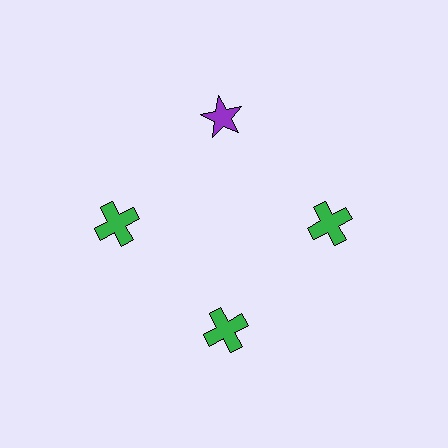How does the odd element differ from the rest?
It differs in both color (purple instead of green) and shape (star instead of cross).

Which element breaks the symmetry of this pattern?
The purple star at roughly the 12 o'clock position breaks the symmetry. All other shapes are green crosses.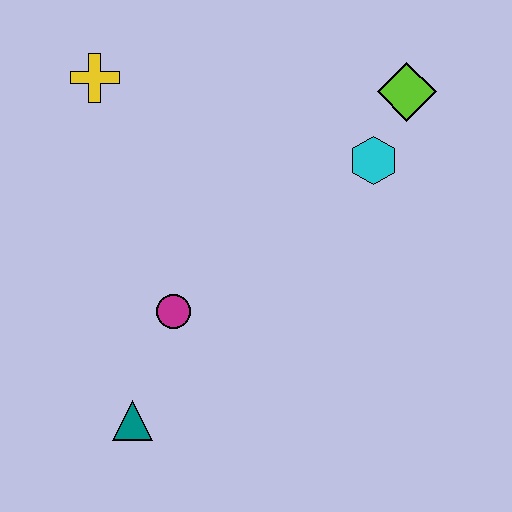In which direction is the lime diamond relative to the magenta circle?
The lime diamond is to the right of the magenta circle.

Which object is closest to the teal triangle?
The magenta circle is closest to the teal triangle.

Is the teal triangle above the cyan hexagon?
No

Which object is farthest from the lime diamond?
The teal triangle is farthest from the lime diamond.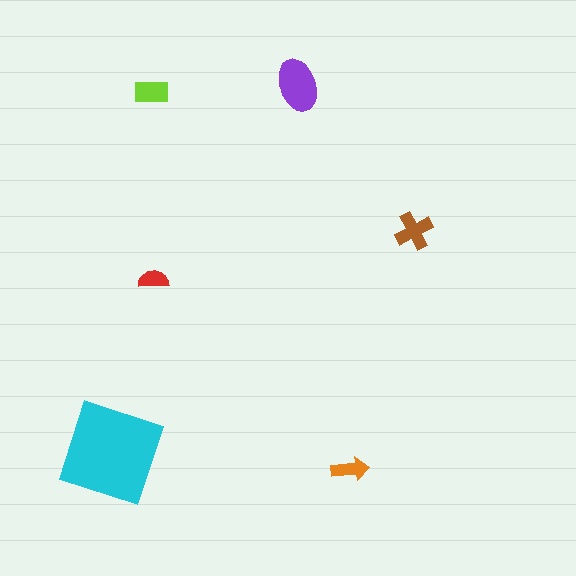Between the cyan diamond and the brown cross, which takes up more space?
The cyan diamond.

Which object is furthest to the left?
The cyan diamond is leftmost.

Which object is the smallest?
The red semicircle.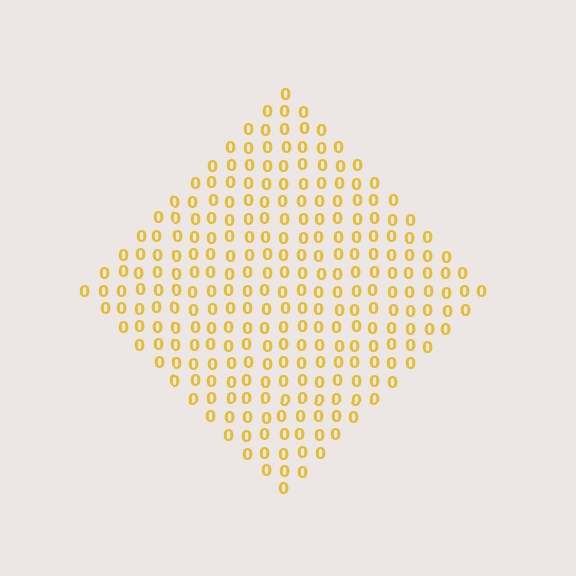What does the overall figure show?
The overall figure shows a diamond.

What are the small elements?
The small elements are digit 0's.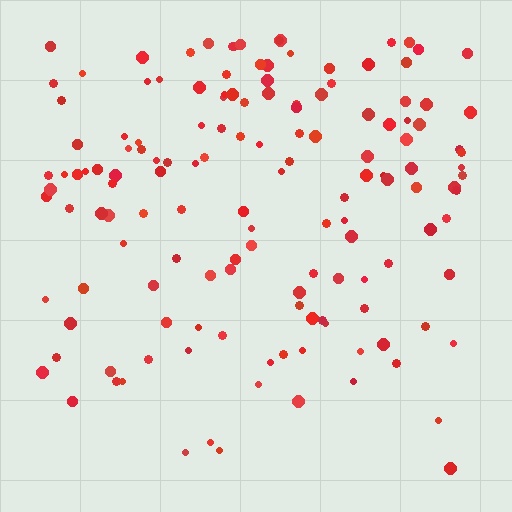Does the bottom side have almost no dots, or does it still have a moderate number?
Still a moderate number, just noticeably fewer than the top.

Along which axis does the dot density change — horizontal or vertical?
Vertical.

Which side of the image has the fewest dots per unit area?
The bottom.